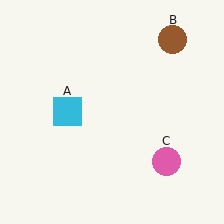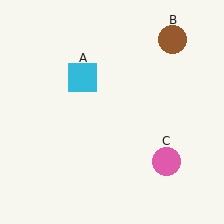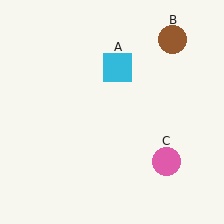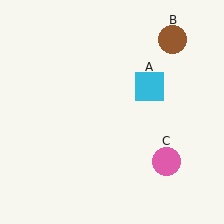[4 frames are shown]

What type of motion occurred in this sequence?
The cyan square (object A) rotated clockwise around the center of the scene.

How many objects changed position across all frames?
1 object changed position: cyan square (object A).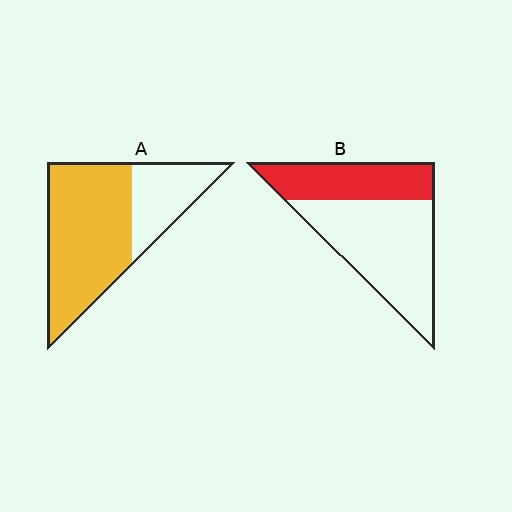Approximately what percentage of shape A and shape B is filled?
A is approximately 70% and B is approximately 35%.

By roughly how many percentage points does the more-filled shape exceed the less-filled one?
By roughly 35 percentage points (A over B).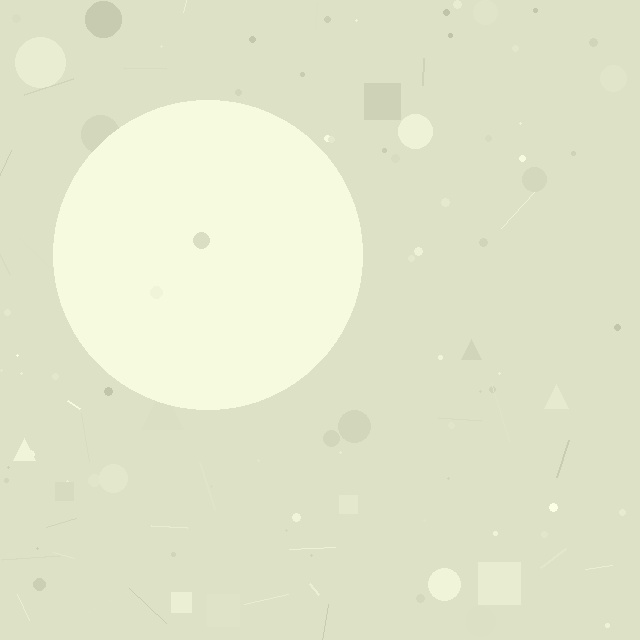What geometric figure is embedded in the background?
A circle is embedded in the background.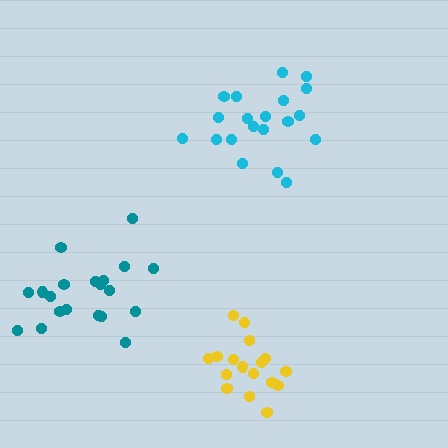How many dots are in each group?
Group 1: 20 dots, Group 2: 20 dots, Group 3: 17 dots (57 total).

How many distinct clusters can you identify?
There are 3 distinct clusters.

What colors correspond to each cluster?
The clusters are colored: cyan, teal, yellow.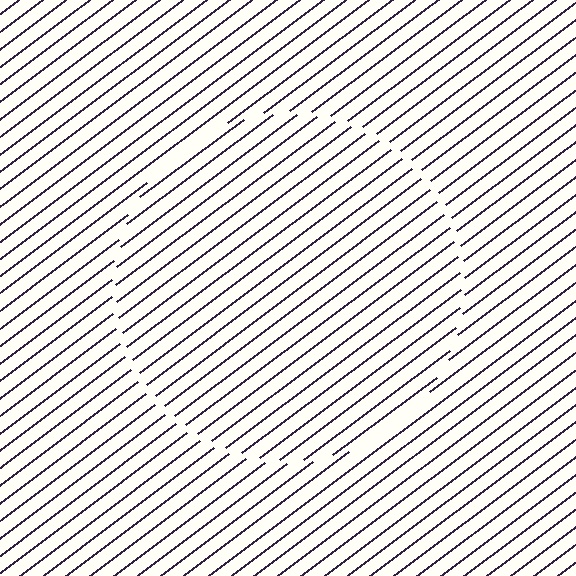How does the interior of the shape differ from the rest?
The interior of the shape contains the same grating, shifted by half a period — the contour is defined by the phase discontinuity where line-ends from the inner and outer gratings abut.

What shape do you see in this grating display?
An illusory circle. The interior of the shape contains the same grating, shifted by half a period — the contour is defined by the phase discontinuity where line-ends from the inner and outer gratings abut.